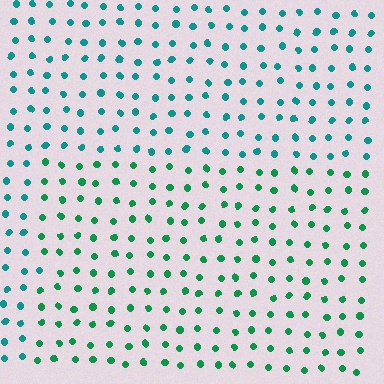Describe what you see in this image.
The image is filled with small teal elements in a uniform arrangement. A rectangle-shaped region is visible where the elements are tinted to a slightly different hue, forming a subtle color boundary.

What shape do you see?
I see a rectangle.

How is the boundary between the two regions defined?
The boundary is defined purely by a slight shift in hue (about 30 degrees). Spacing, size, and orientation are identical on both sides.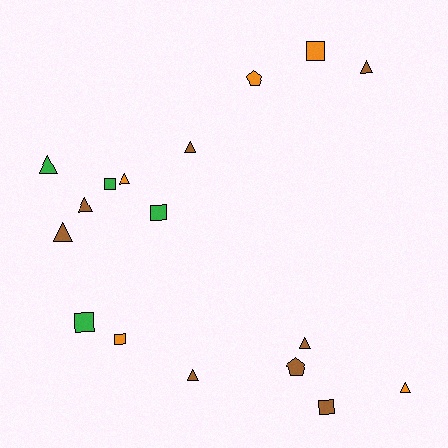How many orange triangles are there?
There are 2 orange triangles.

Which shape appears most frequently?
Triangle, with 9 objects.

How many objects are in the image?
There are 17 objects.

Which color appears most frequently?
Brown, with 8 objects.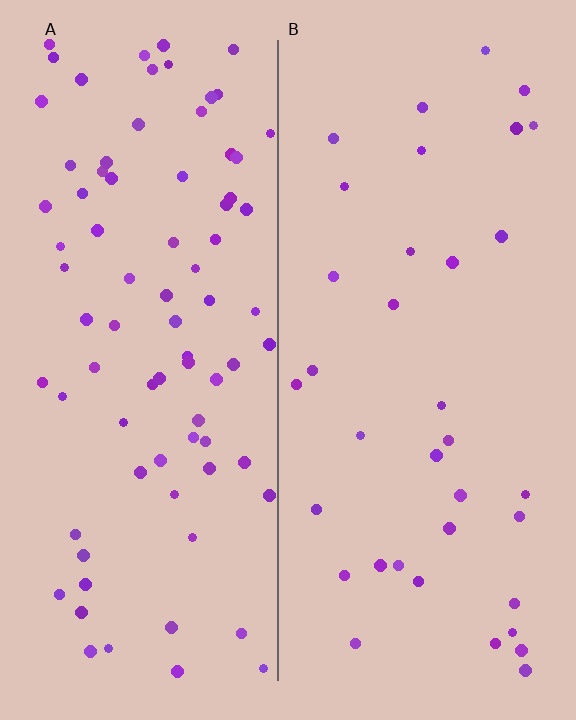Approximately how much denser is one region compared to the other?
Approximately 2.3× — region A over region B.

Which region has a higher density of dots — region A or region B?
A (the left).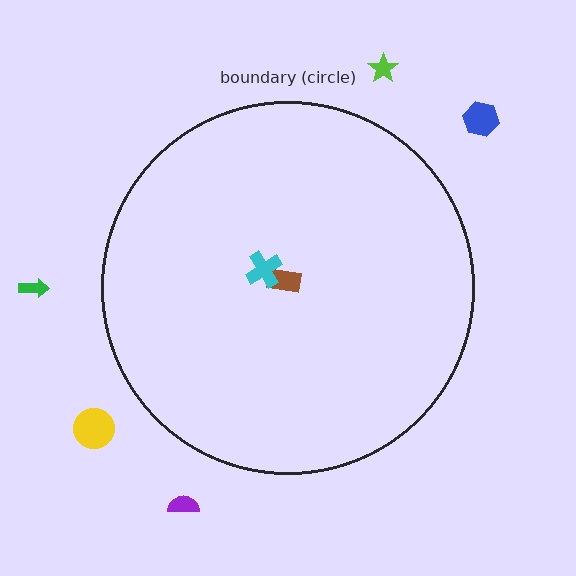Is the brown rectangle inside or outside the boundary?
Inside.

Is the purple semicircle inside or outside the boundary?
Outside.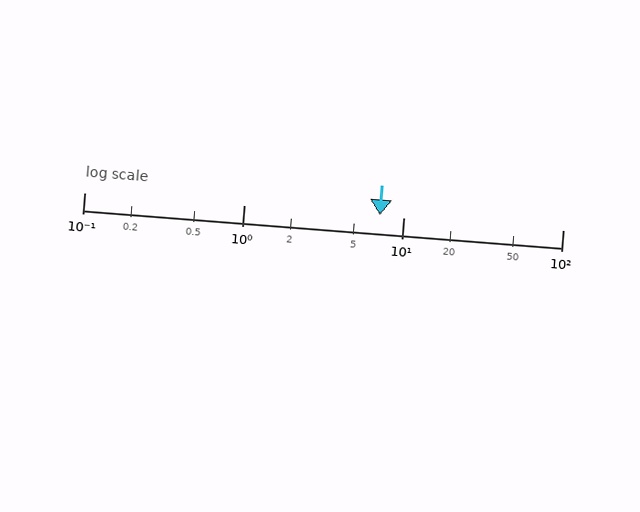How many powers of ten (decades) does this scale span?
The scale spans 3 decades, from 0.1 to 100.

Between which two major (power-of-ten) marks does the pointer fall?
The pointer is between 1 and 10.